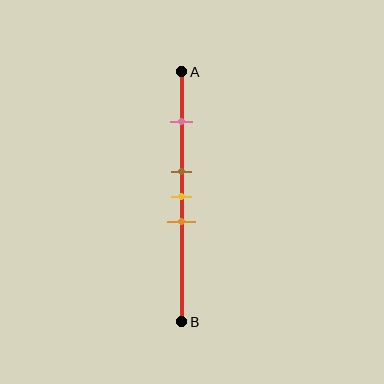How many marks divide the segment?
There are 4 marks dividing the segment.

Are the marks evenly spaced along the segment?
No, the marks are not evenly spaced.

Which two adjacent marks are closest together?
The brown and yellow marks are the closest adjacent pair.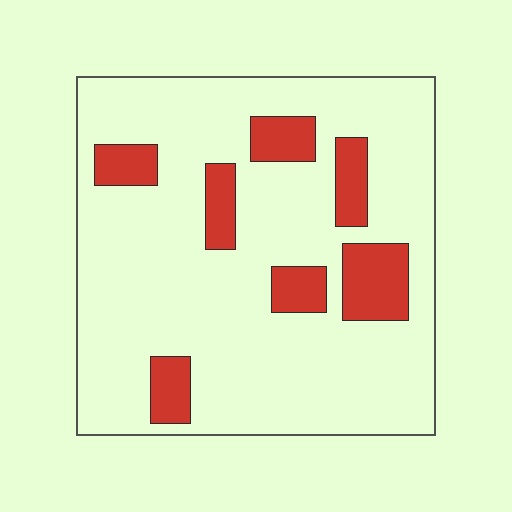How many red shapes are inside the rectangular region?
7.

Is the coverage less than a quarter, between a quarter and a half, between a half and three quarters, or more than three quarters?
Less than a quarter.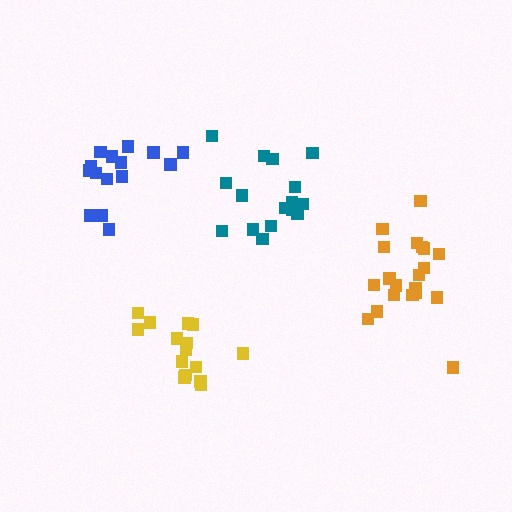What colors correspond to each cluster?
The clusters are colored: yellow, blue, teal, orange.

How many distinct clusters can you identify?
There are 4 distinct clusters.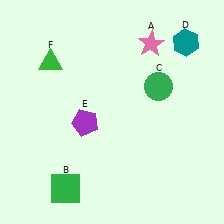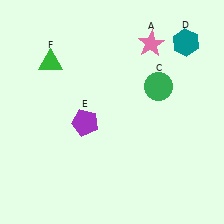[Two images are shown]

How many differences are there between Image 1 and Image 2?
There is 1 difference between the two images.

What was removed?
The green square (B) was removed in Image 2.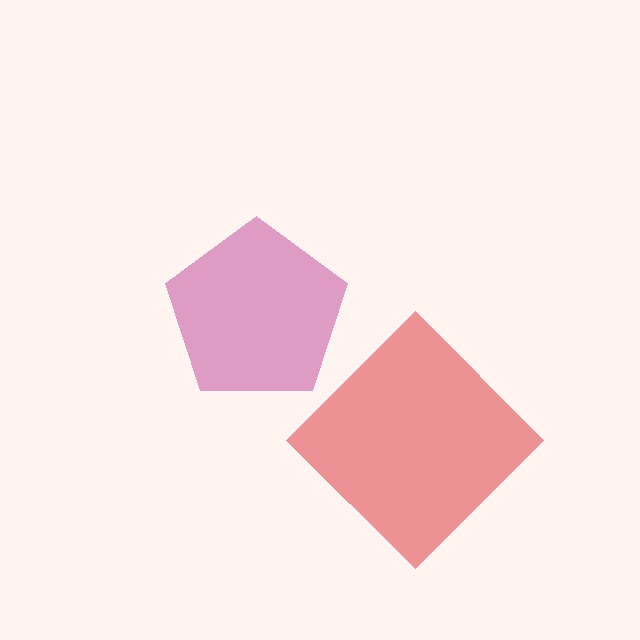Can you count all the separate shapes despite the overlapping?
Yes, there are 2 separate shapes.